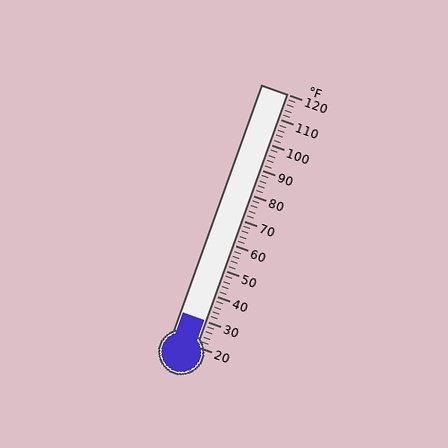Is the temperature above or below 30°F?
The temperature is at 30°F.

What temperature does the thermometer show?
The thermometer shows approximately 30°F.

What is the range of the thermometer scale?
The thermometer scale ranges from 20°F to 120°F.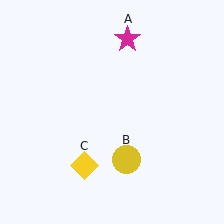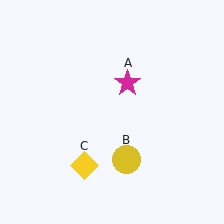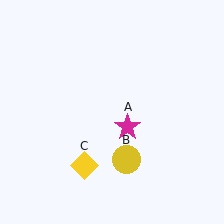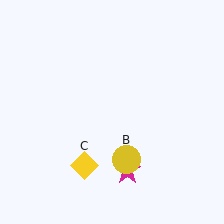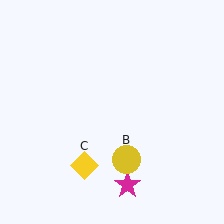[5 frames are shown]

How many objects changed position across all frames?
1 object changed position: magenta star (object A).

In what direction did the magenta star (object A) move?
The magenta star (object A) moved down.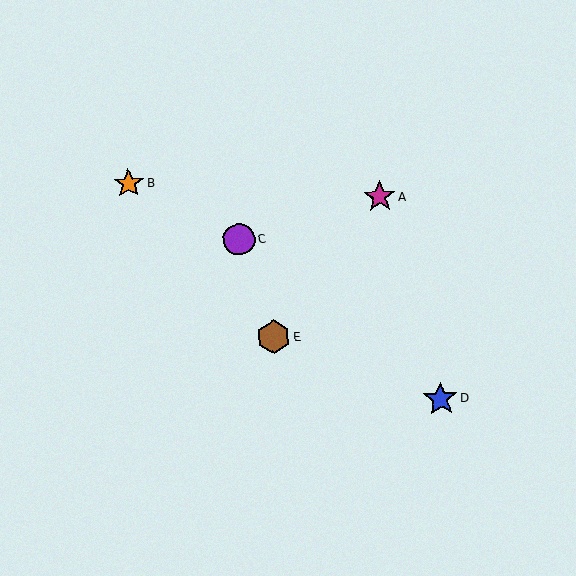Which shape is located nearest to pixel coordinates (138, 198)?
The orange star (labeled B) at (129, 183) is nearest to that location.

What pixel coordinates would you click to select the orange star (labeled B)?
Click at (129, 183) to select the orange star B.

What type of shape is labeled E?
Shape E is a brown hexagon.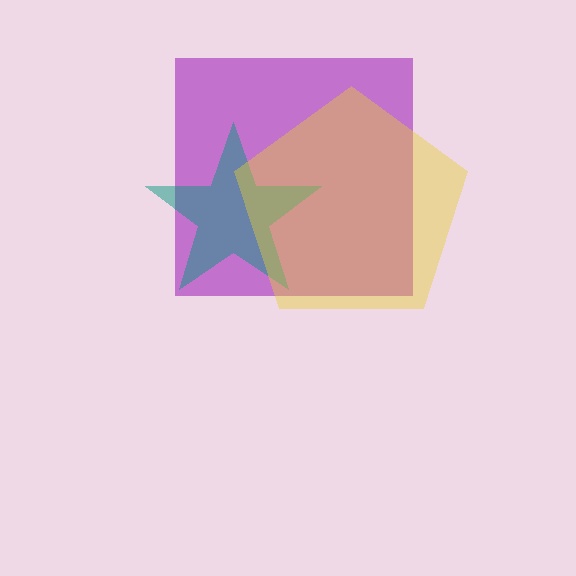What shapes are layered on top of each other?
The layered shapes are: a purple square, a teal star, a yellow pentagon.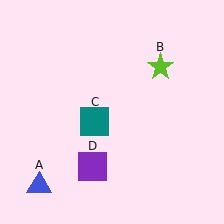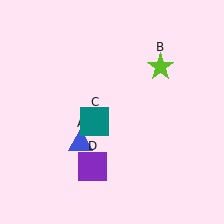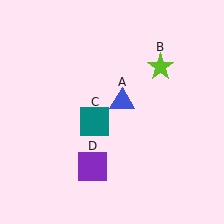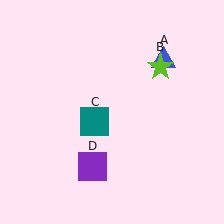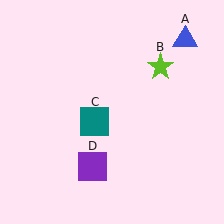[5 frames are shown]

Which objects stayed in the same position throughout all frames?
Lime star (object B) and teal square (object C) and purple square (object D) remained stationary.